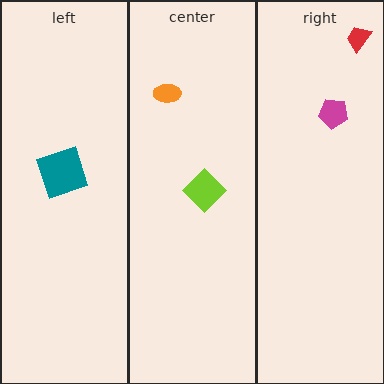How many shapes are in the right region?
2.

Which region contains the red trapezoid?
The right region.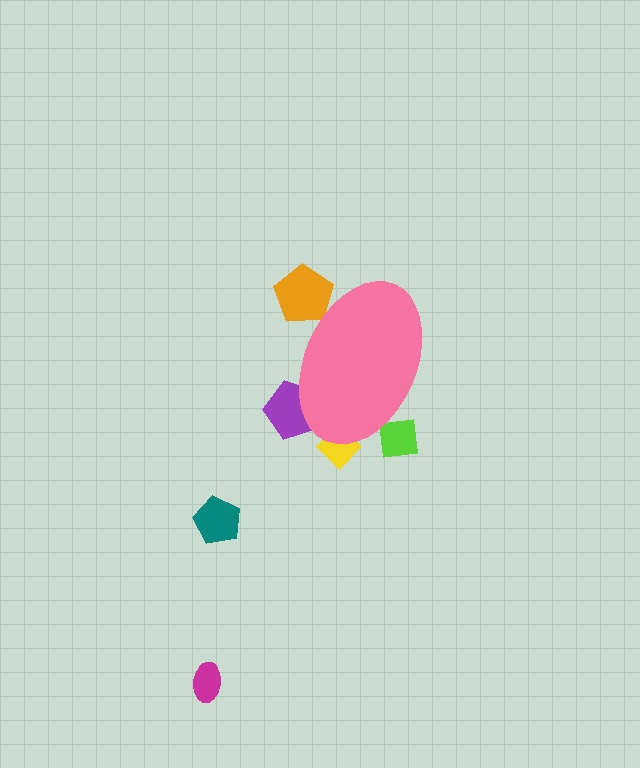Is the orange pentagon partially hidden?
Yes, the orange pentagon is partially hidden behind the pink ellipse.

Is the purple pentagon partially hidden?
Yes, the purple pentagon is partially hidden behind the pink ellipse.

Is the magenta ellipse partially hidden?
No, the magenta ellipse is fully visible.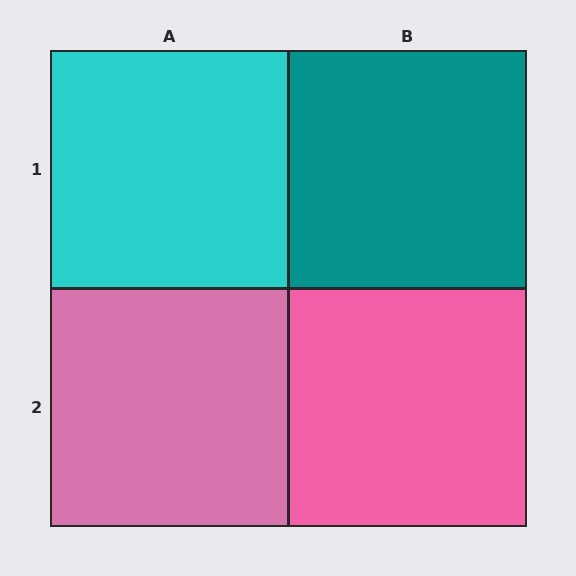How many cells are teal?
1 cell is teal.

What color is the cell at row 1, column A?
Cyan.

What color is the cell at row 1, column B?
Teal.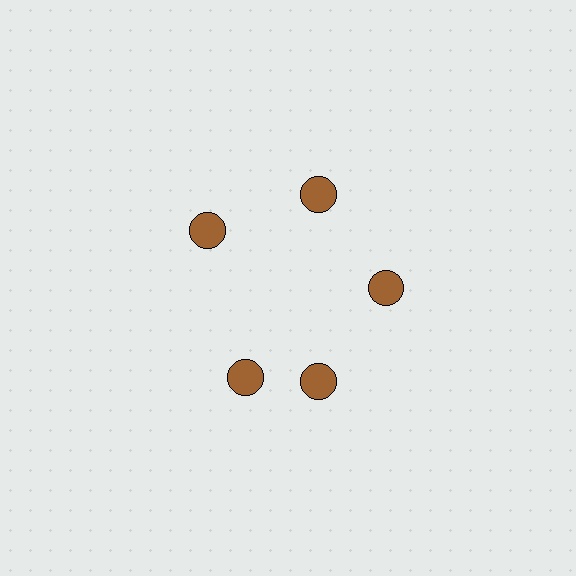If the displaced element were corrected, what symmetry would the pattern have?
It would have 5-fold rotational symmetry — the pattern would map onto itself every 72 degrees.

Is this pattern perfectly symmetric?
No. The 5 brown circles are arranged in a ring, but one element near the 8 o'clock position is rotated out of alignment along the ring, breaking the 5-fold rotational symmetry.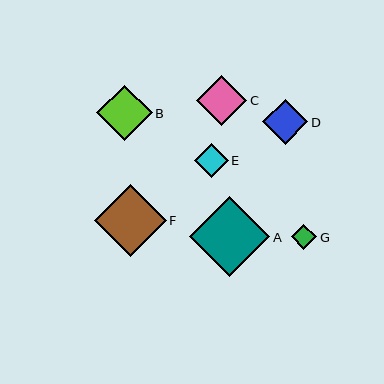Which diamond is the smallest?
Diamond G is the smallest with a size of approximately 25 pixels.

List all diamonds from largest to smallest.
From largest to smallest: A, F, B, C, D, E, G.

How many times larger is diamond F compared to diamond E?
Diamond F is approximately 2.1 times the size of diamond E.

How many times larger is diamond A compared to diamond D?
Diamond A is approximately 1.8 times the size of diamond D.